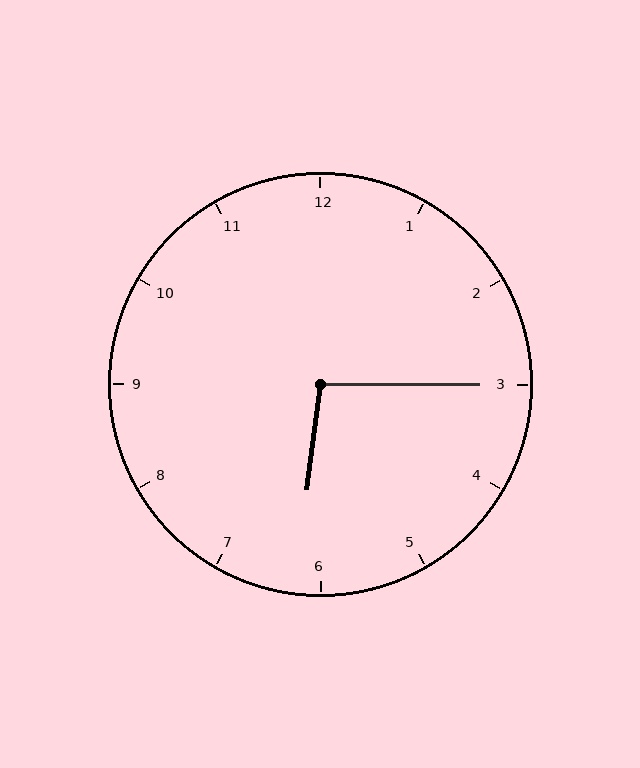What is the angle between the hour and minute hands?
Approximately 98 degrees.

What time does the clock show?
6:15.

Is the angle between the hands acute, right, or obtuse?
It is obtuse.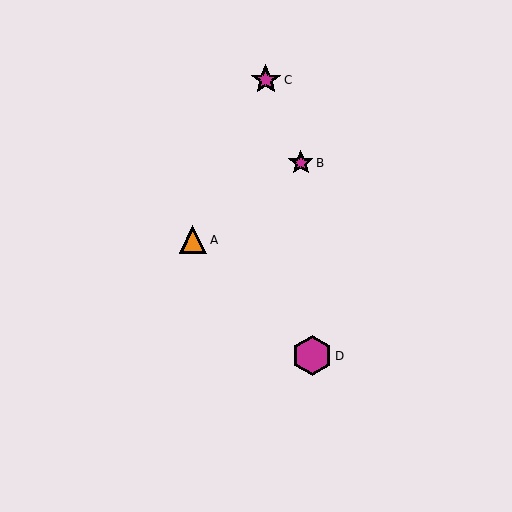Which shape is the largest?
The magenta hexagon (labeled D) is the largest.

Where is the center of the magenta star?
The center of the magenta star is at (301, 163).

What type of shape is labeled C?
Shape C is a magenta star.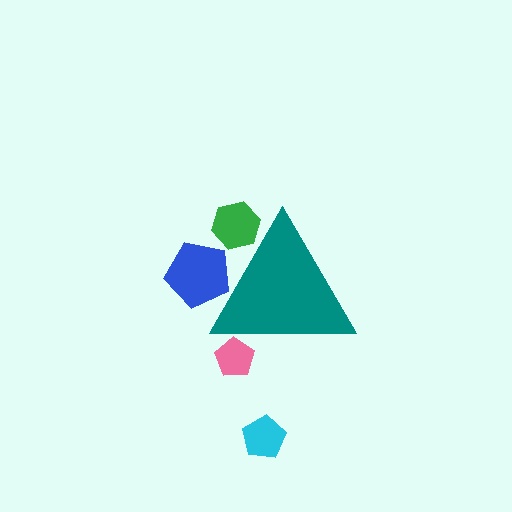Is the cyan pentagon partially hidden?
No, the cyan pentagon is fully visible.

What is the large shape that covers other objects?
A teal triangle.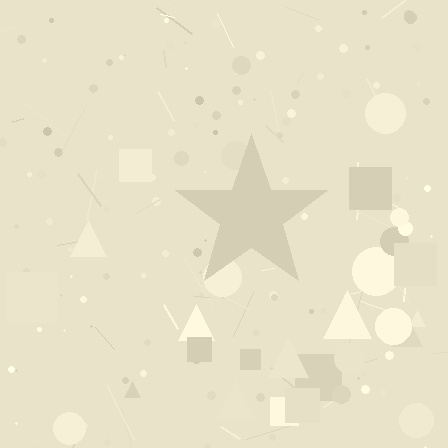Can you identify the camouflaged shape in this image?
The camouflaged shape is a star.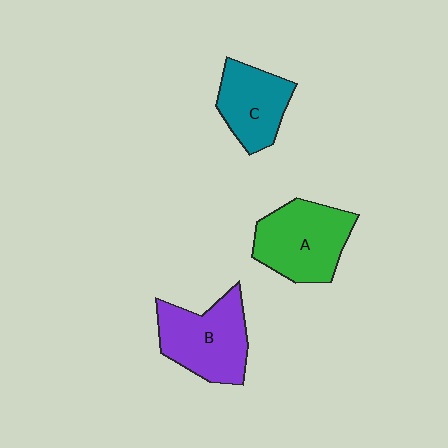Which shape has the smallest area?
Shape C (teal).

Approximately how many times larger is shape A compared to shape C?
Approximately 1.3 times.